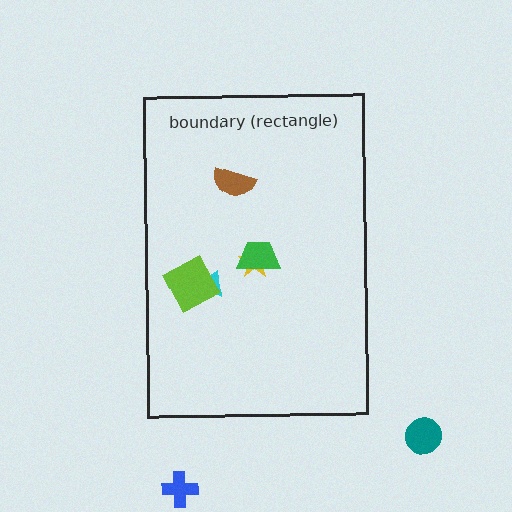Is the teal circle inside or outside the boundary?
Outside.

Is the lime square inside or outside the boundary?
Inside.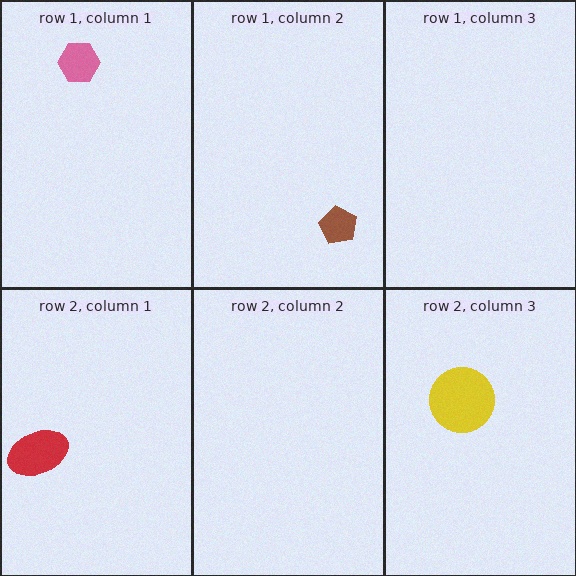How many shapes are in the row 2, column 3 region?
1.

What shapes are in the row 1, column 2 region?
The brown pentagon.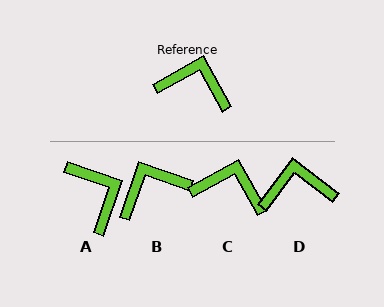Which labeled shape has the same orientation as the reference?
C.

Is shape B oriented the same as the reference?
No, it is off by about 42 degrees.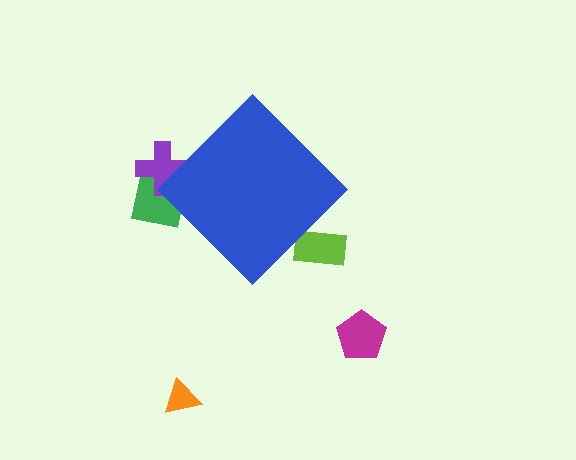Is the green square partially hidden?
Yes, the green square is partially hidden behind the blue diamond.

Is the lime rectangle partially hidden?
Yes, the lime rectangle is partially hidden behind the blue diamond.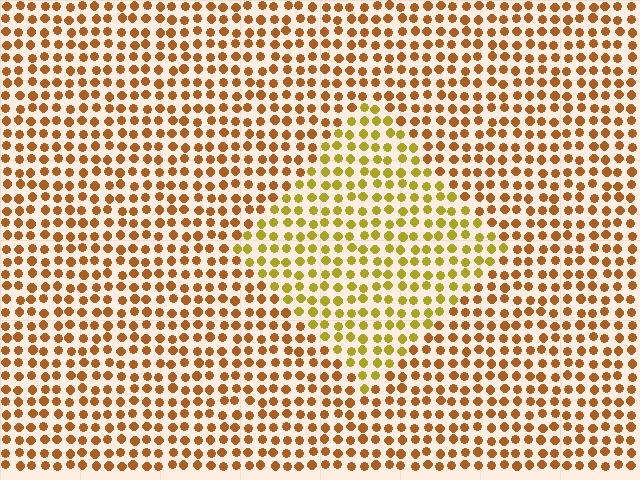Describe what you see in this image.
The image is filled with small brown elements in a uniform arrangement. A diamond-shaped region is visible where the elements are tinted to a slightly different hue, forming a subtle color boundary.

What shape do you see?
I see a diamond.